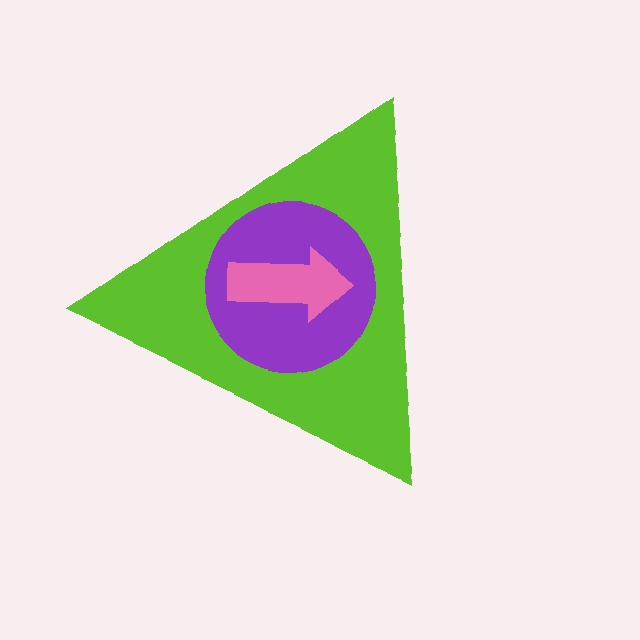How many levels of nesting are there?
3.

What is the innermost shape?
The pink arrow.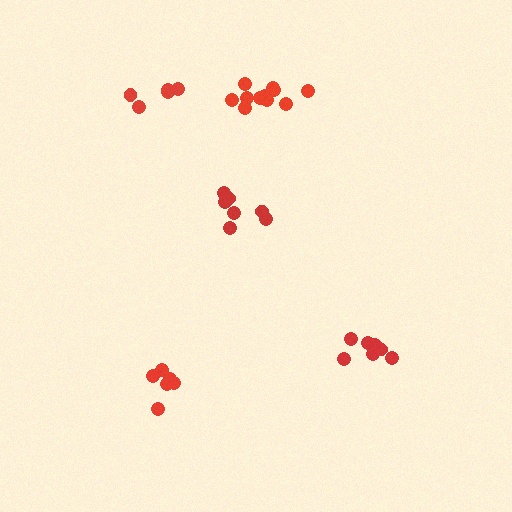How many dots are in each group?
Group 1: 7 dots, Group 2: 5 dots, Group 3: 8 dots, Group 4: 6 dots, Group 5: 11 dots (37 total).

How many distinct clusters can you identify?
There are 5 distinct clusters.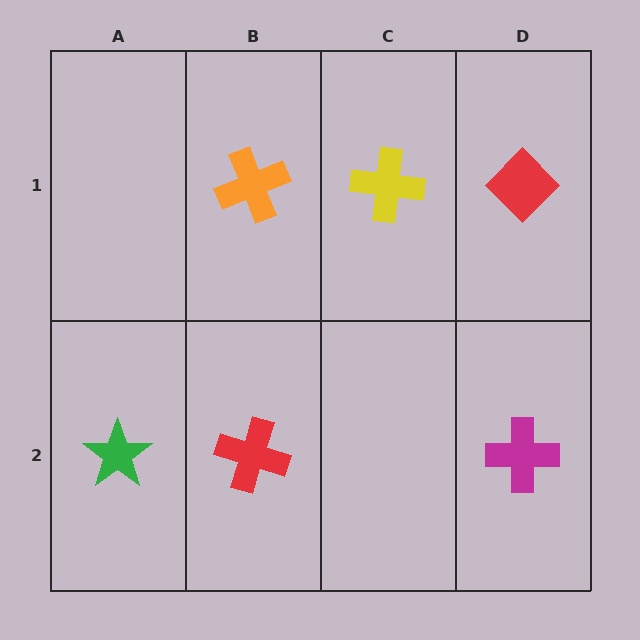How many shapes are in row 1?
3 shapes.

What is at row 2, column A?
A green star.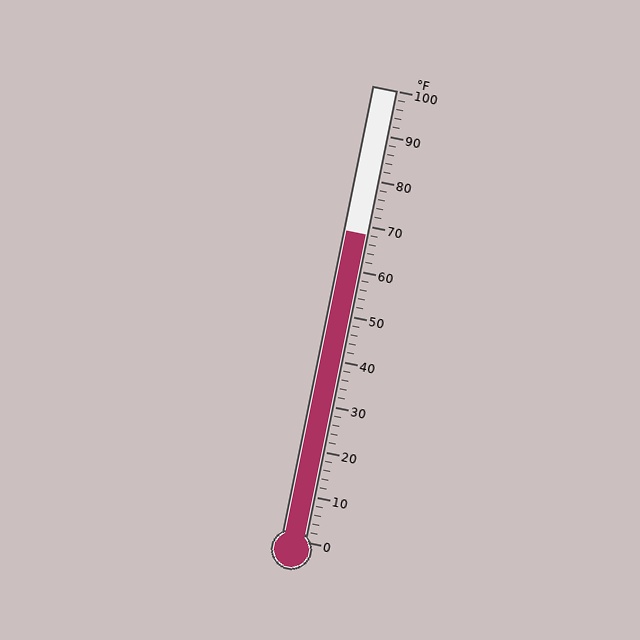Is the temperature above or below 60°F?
The temperature is above 60°F.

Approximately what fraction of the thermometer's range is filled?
The thermometer is filled to approximately 70% of its range.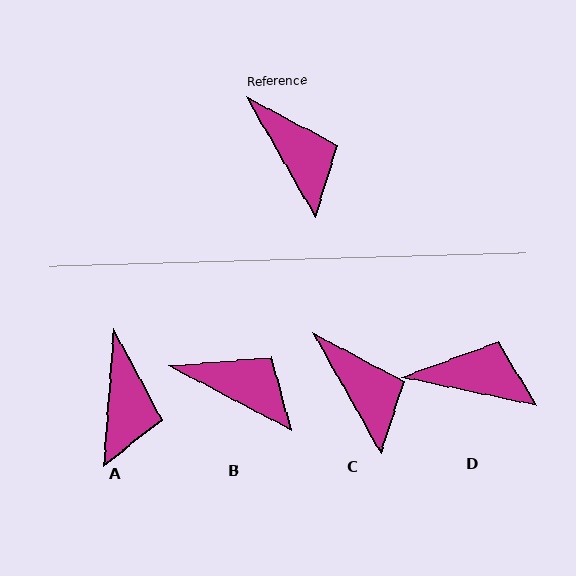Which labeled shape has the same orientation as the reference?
C.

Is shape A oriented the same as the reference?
No, it is off by about 34 degrees.